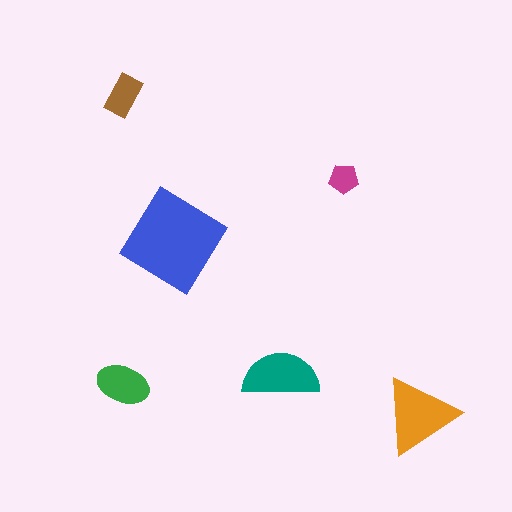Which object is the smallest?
The magenta pentagon.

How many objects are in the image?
There are 6 objects in the image.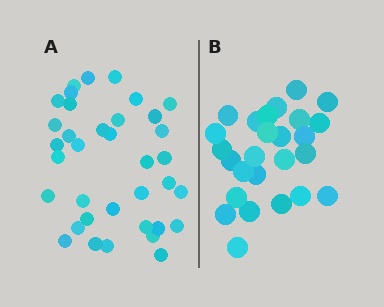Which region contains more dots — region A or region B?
Region A (the left region) has more dots.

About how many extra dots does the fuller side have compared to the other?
Region A has roughly 10 or so more dots than region B.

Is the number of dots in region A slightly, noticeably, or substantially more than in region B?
Region A has noticeably more, but not dramatically so. The ratio is roughly 1.4 to 1.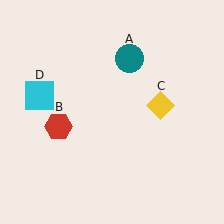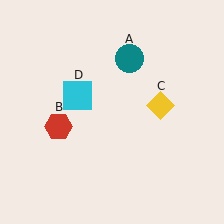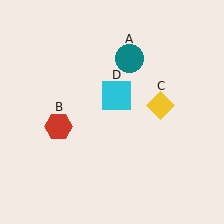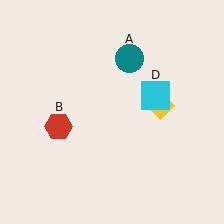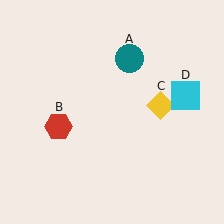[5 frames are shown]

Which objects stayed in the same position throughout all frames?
Teal circle (object A) and red hexagon (object B) and yellow diamond (object C) remained stationary.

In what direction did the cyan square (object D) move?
The cyan square (object D) moved right.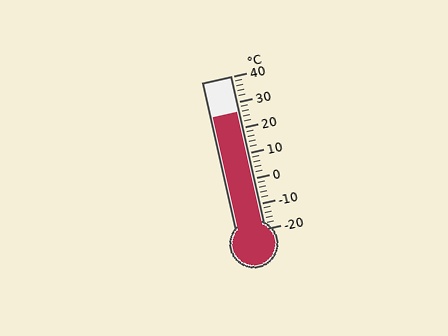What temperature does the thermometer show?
The thermometer shows approximately 26°C.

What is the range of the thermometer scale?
The thermometer scale ranges from -20°C to 40°C.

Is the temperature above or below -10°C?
The temperature is above -10°C.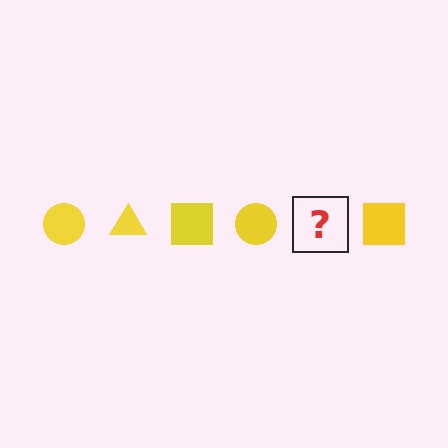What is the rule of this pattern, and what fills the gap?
The rule is that the pattern cycles through circle, triangle, square shapes in yellow. The gap should be filled with a yellow triangle.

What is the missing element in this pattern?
The missing element is a yellow triangle.